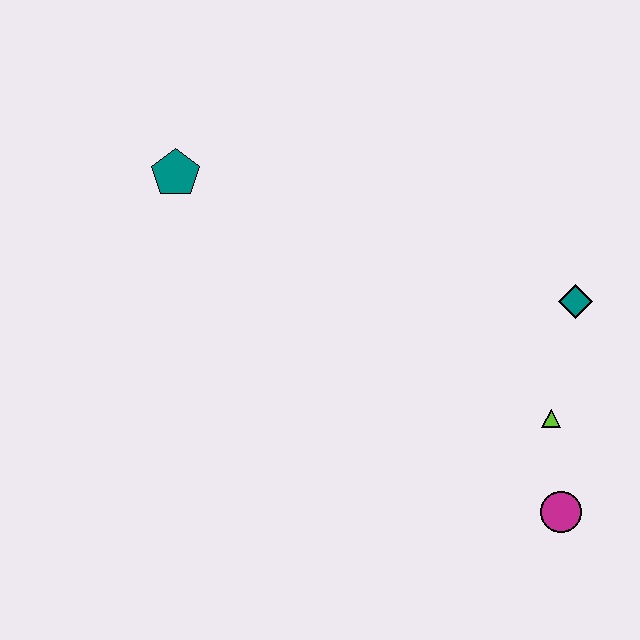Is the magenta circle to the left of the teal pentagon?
No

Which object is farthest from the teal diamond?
The teal pentagon is farthest from the teal diamond.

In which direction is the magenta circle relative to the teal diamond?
The magenta circle is below the teal diamond.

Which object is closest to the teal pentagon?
The teal diamond is closest to the teal pentagon.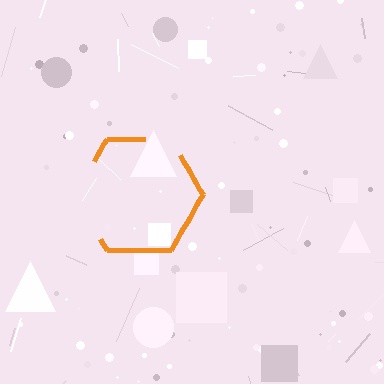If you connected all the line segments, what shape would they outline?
They would outline a hexagon.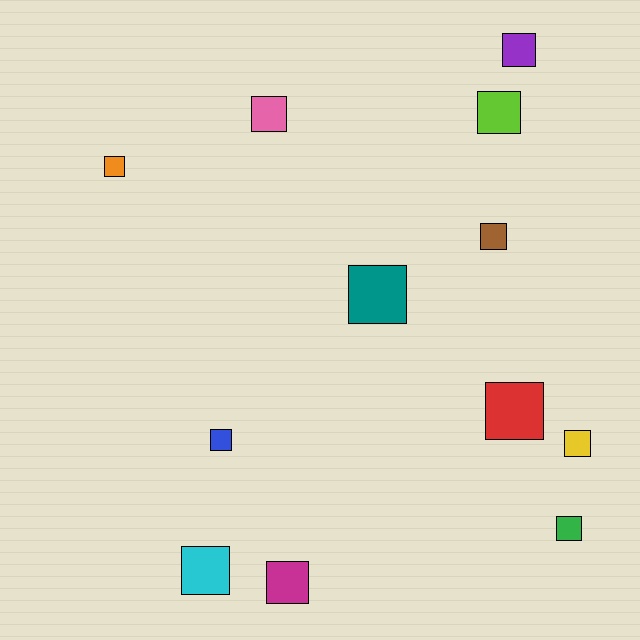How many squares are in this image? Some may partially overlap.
There are 12 squares.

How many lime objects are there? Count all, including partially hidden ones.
There is 1 lime object.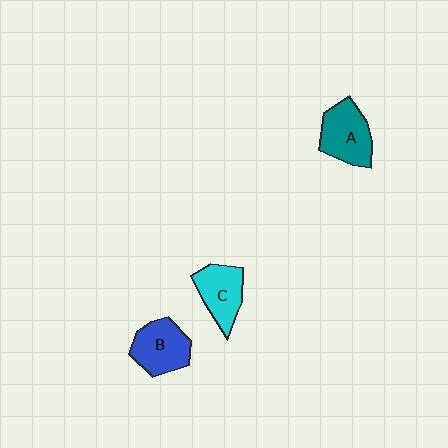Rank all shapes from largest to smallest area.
From largest to smallest: A (teal), B (blue), C (cyan).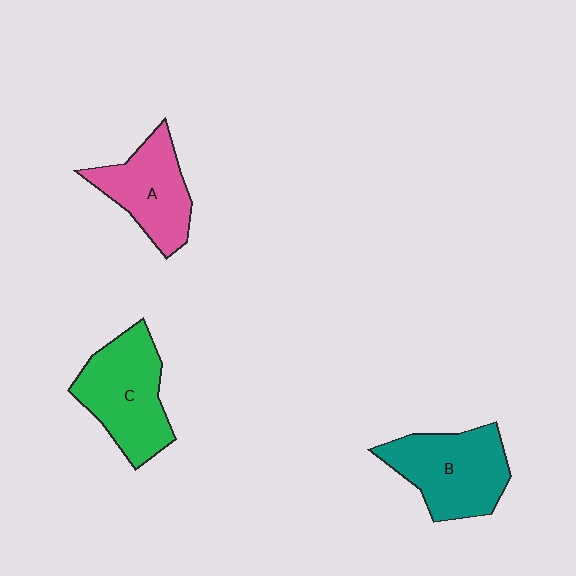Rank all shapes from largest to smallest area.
From largest to smallest: C (green), B (teal), A (pink).